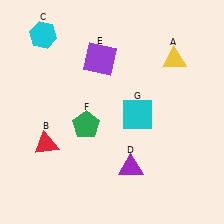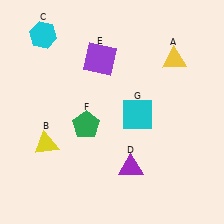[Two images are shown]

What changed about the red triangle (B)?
In Image 1, B is red. In Image 2, it changed to yellow.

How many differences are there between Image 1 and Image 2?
There is 1 difference between the two images.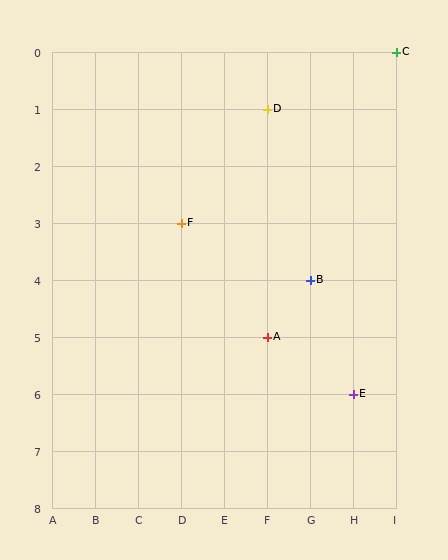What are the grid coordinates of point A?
Point A is at grid coordinates (F, 5).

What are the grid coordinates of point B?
Point B is at grid coordinates (G, 4).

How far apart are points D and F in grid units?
Points D and F are 2 columns and 2 rows apart (about 2.8 grid units diagonally).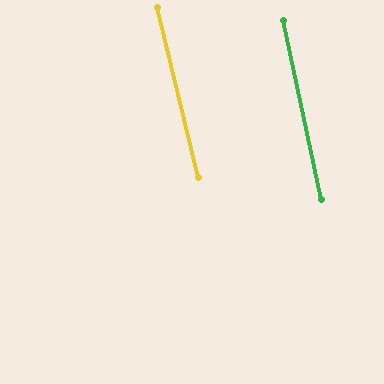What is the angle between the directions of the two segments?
Approximately 2 degrees.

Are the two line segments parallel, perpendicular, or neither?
Parallel — their directions differ by only 1.8°.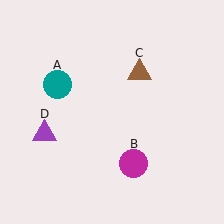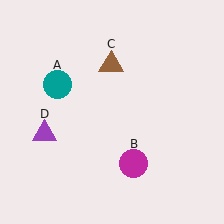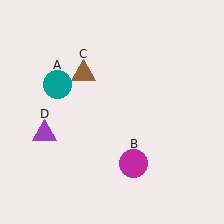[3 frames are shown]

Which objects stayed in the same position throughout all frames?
Teal circle (object A) and magenta circle (object B) and purple triangle (object D) remained stationary.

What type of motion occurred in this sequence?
The brown triangle (object C) rotated counterclockwise around the center of the scene.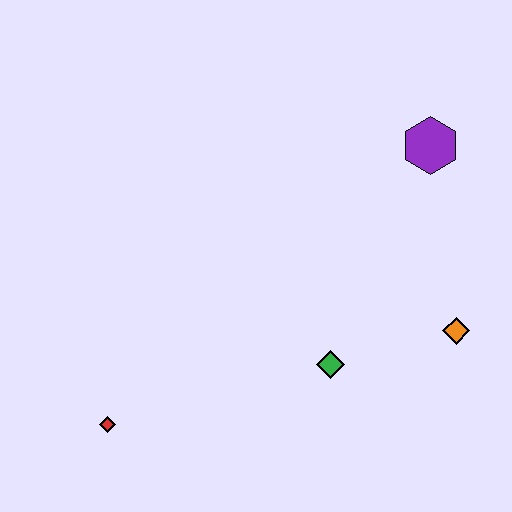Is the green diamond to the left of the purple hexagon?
Yes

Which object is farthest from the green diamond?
The purple hexagon is farthest from the green diamond.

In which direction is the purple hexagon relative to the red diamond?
The purple hexagon is to the right of the red diamond.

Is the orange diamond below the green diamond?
No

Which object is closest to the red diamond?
The green diamond is closest to the red diamond.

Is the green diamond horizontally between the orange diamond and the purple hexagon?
No